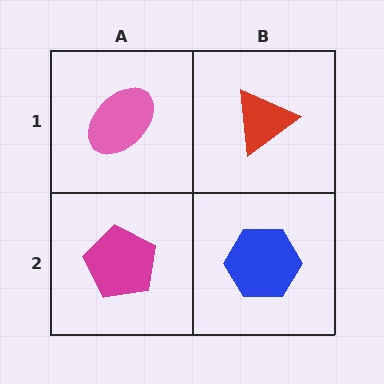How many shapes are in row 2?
2 shapes.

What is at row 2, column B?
A blue hexagon.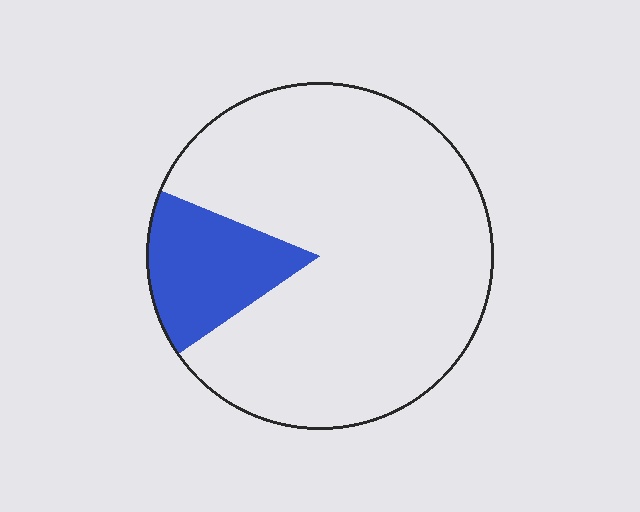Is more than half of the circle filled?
No.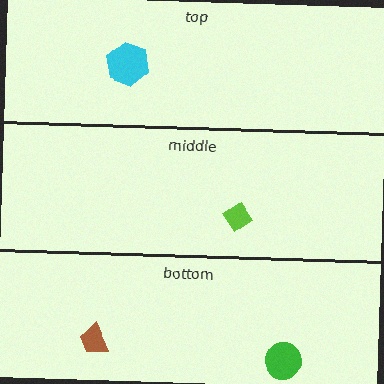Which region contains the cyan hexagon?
The top region.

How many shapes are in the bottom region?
2.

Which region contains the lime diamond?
The middle region.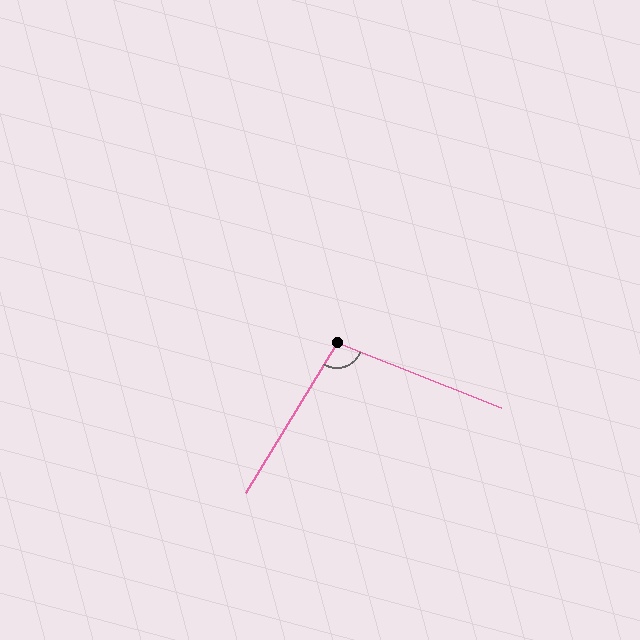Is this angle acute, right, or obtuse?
It is obtuse.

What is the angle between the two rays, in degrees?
Approximately 100 degrees.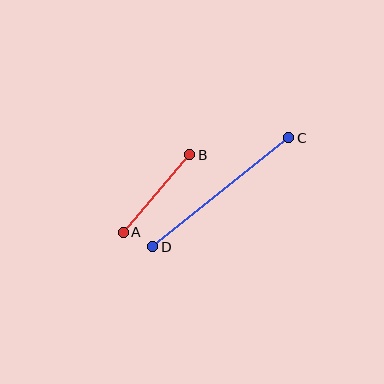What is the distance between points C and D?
The distance is approximately 174 pixels.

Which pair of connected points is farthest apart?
Points C and D are farthest apart.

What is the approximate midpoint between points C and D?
The midpoint is at approximately (221, 192) pixels.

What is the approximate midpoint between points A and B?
The midpoint is at approximately (156, 193) pixels.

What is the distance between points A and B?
The distance is approximately 103 pixels.